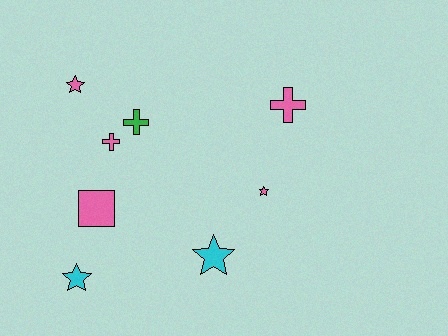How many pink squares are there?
There is 1 pink square.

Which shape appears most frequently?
Star, with 4 objects.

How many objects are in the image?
There are 8 objects.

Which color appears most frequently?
Pink, with 5 objects.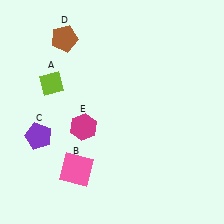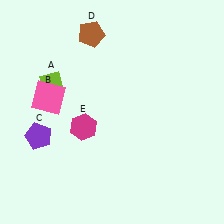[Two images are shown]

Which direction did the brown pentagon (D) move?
The brown pentagon (D) moved right.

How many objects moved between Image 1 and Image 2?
2 objects moved between the two images.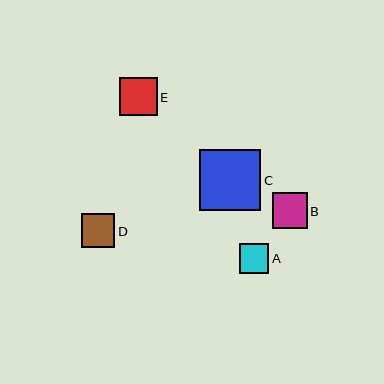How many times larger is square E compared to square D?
Square E is approximately 1.1 times the size of square D.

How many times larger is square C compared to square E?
Square C is approximately 1.6 times the size of square E.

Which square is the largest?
Square C is the largest with a size of approximately 61 pixels.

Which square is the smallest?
Square A is the smallest with a size of approximately 30 pixels.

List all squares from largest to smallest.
From largest to smallest: C, E, B, D, A.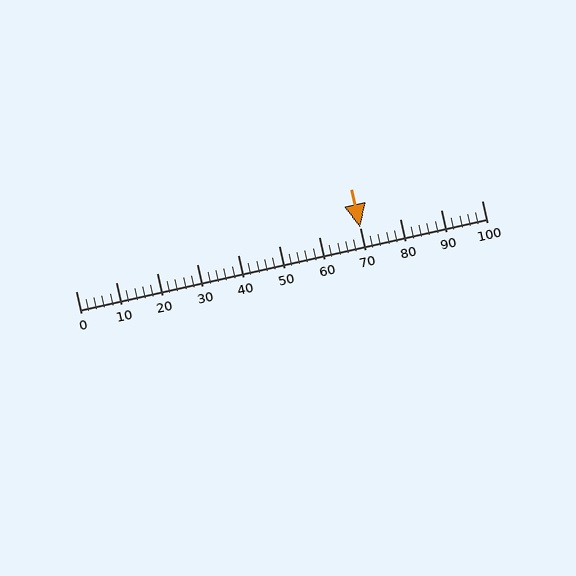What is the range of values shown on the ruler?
The ruler shows values from 0 to 100.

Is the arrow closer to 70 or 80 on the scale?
The arrow is closer to 70.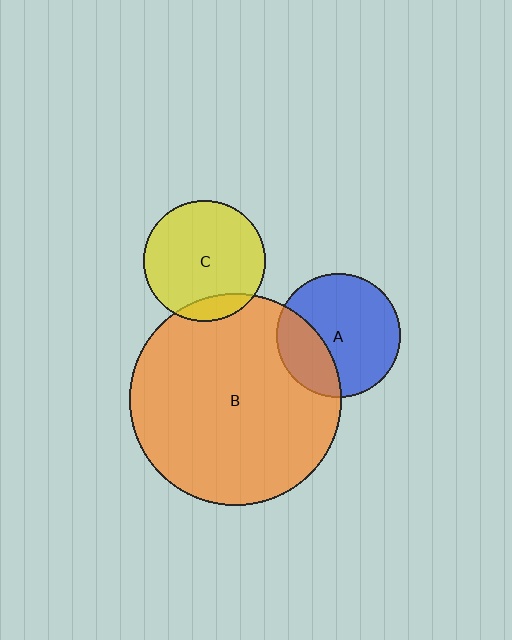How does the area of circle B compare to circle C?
Approximately 3.0 times.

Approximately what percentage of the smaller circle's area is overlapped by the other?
Approximately 10%.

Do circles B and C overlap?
Yes.